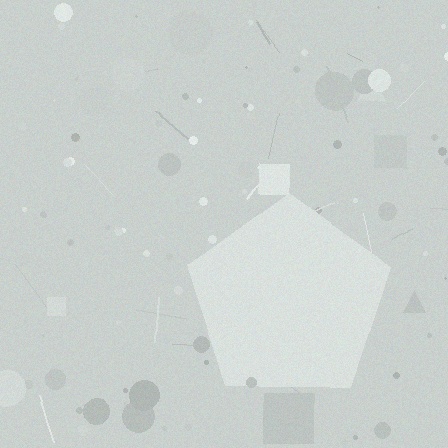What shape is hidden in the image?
A pentagon is hidden in the image.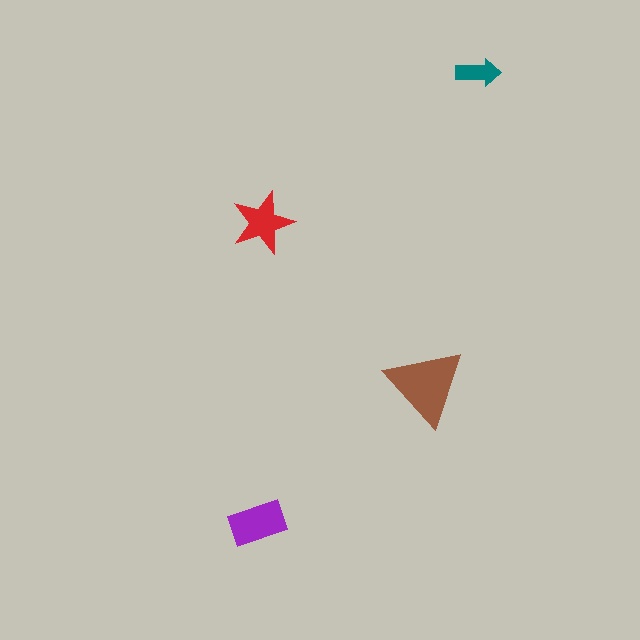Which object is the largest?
The brown triangle.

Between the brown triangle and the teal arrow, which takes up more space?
The brown triangle.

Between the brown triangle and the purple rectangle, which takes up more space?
The brown triangle.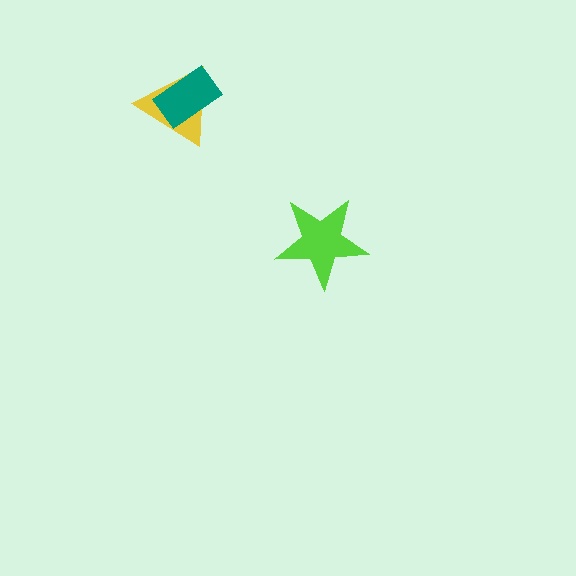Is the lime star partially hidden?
No, no other shape covers it.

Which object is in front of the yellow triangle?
The teal rectangle is in front of the yellow triangle.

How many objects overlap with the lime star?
0 objects overlap with the lime star.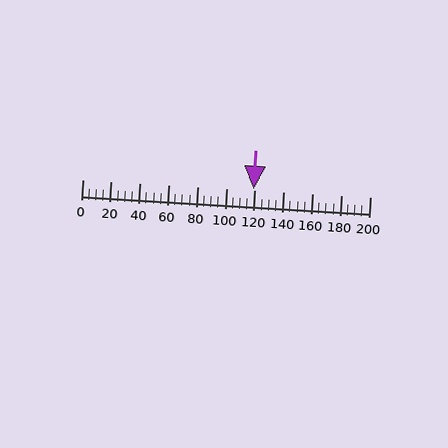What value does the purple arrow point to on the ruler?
The purple arrow points to approximately 119.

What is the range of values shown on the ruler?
The ruler shows values from 0 to 200.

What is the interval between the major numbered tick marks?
The major tick marks are spaced 20 units apart.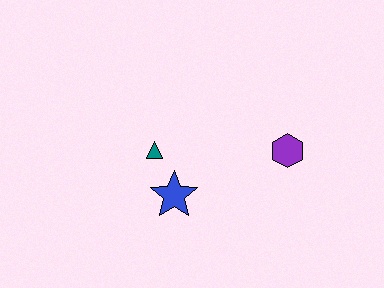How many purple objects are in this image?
There is 1 purple object.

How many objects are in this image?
There are 3 objects.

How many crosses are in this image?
There are no crosses.